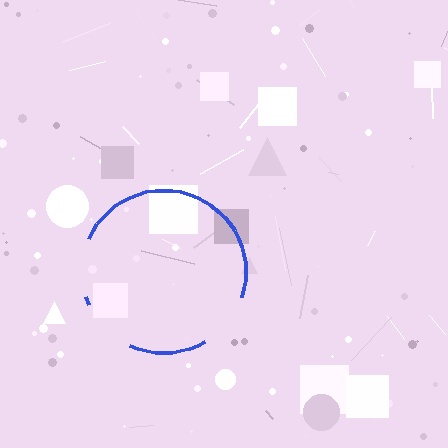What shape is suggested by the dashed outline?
The dashed outline suggests a circle.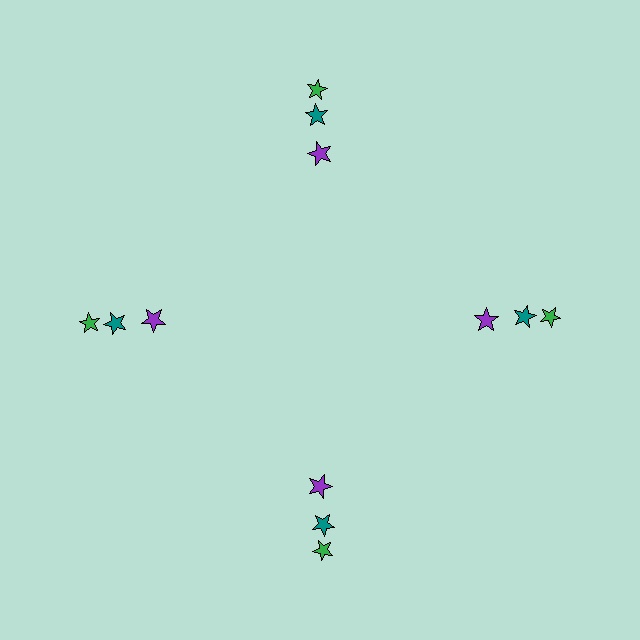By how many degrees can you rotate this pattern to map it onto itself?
The pattern maps onto itself every 90 degrees of rotation.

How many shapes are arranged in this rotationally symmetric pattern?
There are 12 shapes, arranged in 4 groups of 3.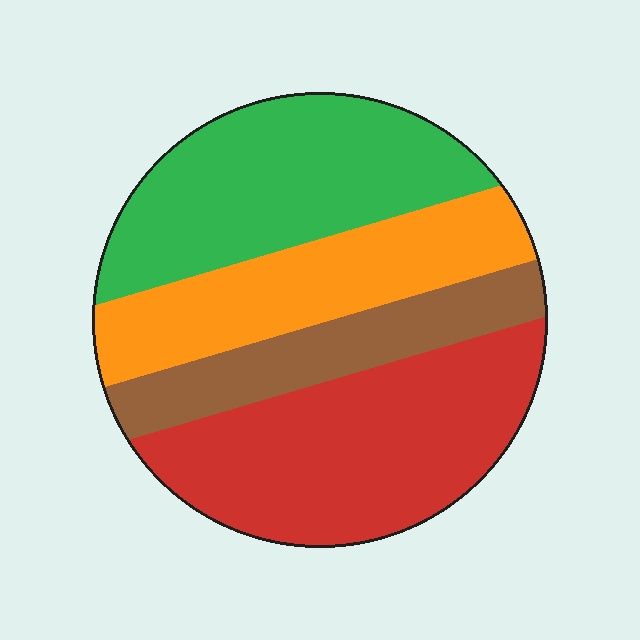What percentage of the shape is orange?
Orange covers about 20% of the shape.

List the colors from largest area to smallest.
From largest to smallest: red, green, orange, brown.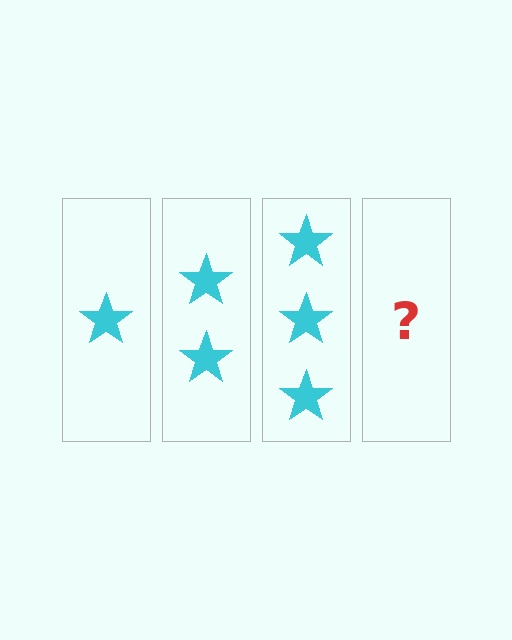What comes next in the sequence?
The next element should be 4 stars.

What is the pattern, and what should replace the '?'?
The pattern is that each step adds one more star. The '?' should be 4 stars.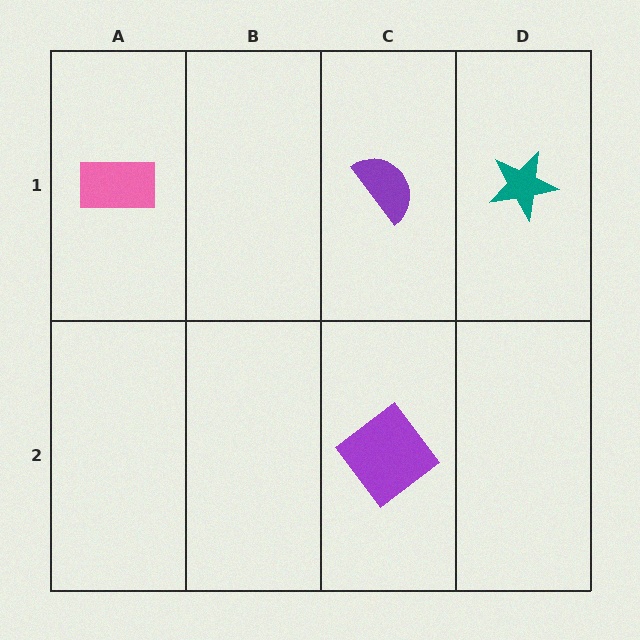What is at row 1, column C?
A purple semicircle.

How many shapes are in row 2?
1 shape.